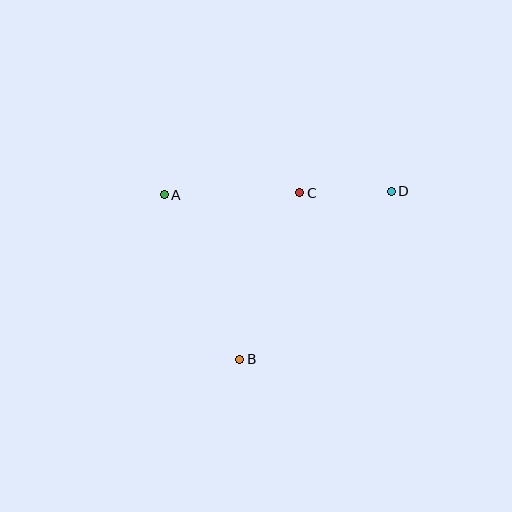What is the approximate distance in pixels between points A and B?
The distance between A and B is approximately 181 pixels.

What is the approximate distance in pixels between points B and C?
The distance between B and C is approximately 177 pixels.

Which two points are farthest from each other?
Points A and D are farthest from each other.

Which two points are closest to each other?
Points C and D are closest to each other.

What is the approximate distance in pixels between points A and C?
The distance between A and C is approximately 135 pixels.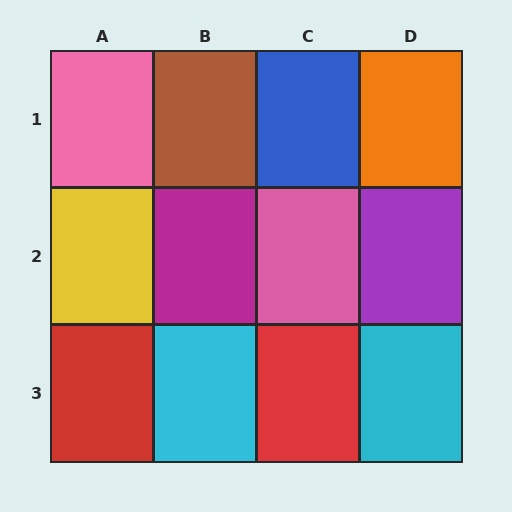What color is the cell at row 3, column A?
Red.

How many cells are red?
2 cells are red.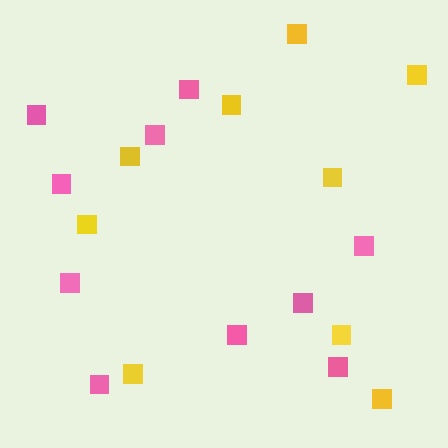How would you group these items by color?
There are 2 groups: one group of pink squares (10) and one group of yellow squares (9).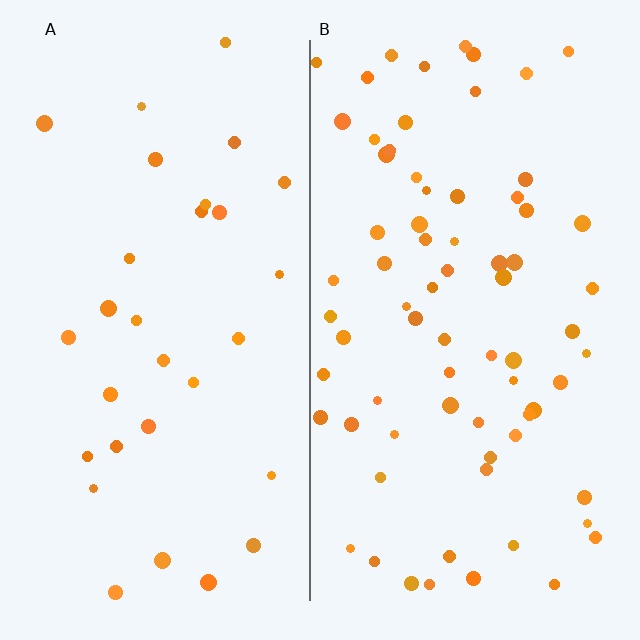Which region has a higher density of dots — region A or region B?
B (the right).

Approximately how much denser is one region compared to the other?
Approximately 2.4× — region B over region A.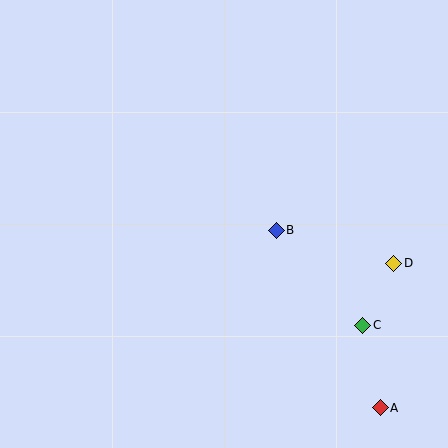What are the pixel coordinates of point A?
Point A is at (380, 408).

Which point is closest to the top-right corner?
Point D is closest to the top-right corner.